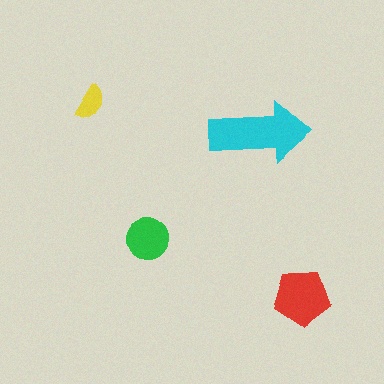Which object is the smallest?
The yellow semicircle.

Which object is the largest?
The cyan arrow.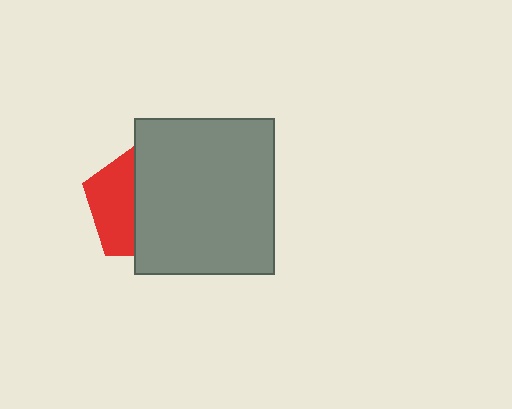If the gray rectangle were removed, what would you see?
You would see the complete red pentagon.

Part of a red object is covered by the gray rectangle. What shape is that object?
It is a pentagon.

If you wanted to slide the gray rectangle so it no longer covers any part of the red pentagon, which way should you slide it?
Slide it right — that is the most direct way to separate the two shapes.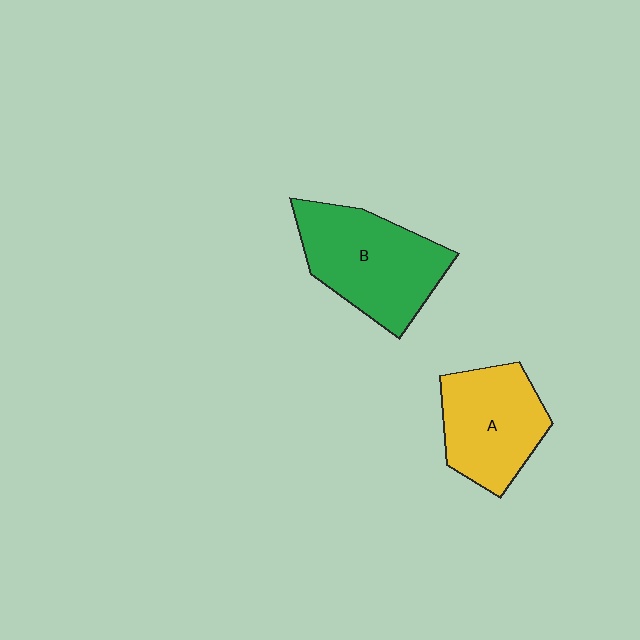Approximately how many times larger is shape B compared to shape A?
Approximately 1.2 times.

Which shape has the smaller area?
Shape A (yellow).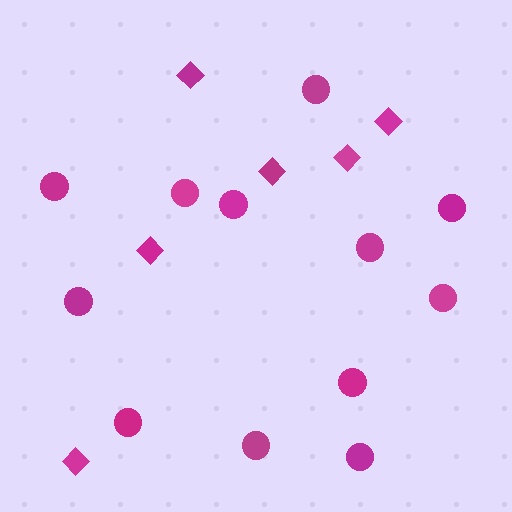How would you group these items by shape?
There are 2 groups: one group of circles (12) and one group of diamonds (6).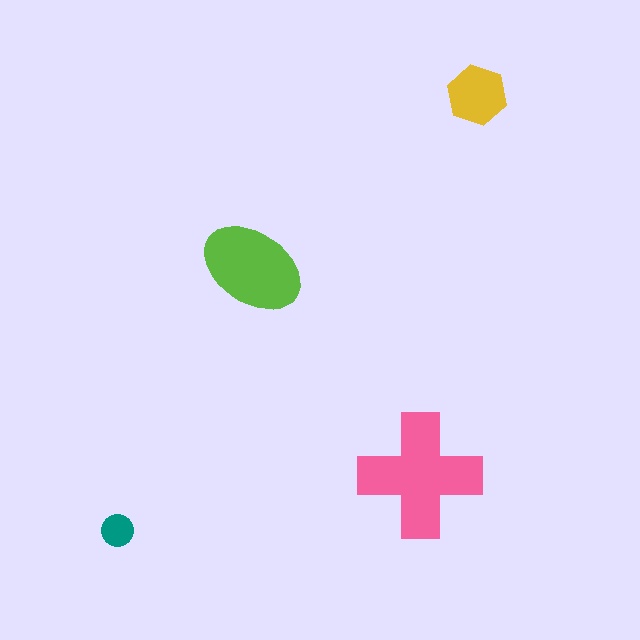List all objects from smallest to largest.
The teal circle, the yellow hexagon, the lime ellipse, the pink cross.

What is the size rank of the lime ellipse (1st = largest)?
2nd.